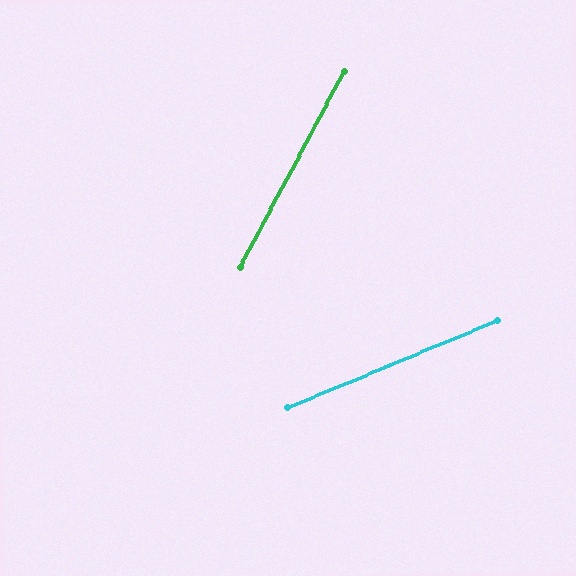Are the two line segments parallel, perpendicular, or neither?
Neither parallel nor perpendicular — they differ by about 40°.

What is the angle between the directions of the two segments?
Approximately 40 degrees.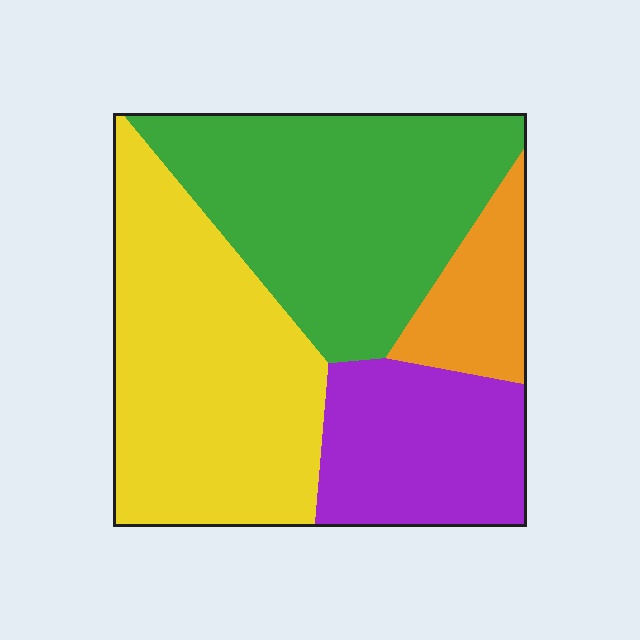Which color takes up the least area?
Orange, at roughly 10%.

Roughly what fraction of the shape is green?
Green covers roughly 35% of the shape.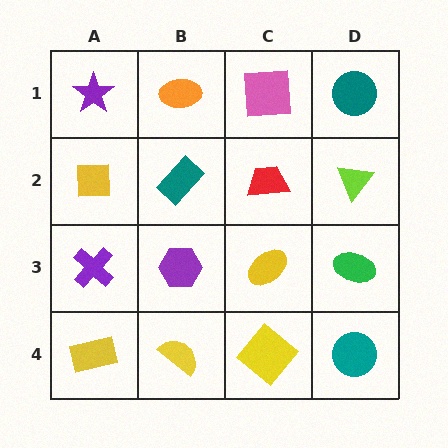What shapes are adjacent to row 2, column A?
A purple star (row 1, column A), a purple cross (row 3, column A), a teal rectangle (row 2, column B).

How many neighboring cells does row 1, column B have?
3.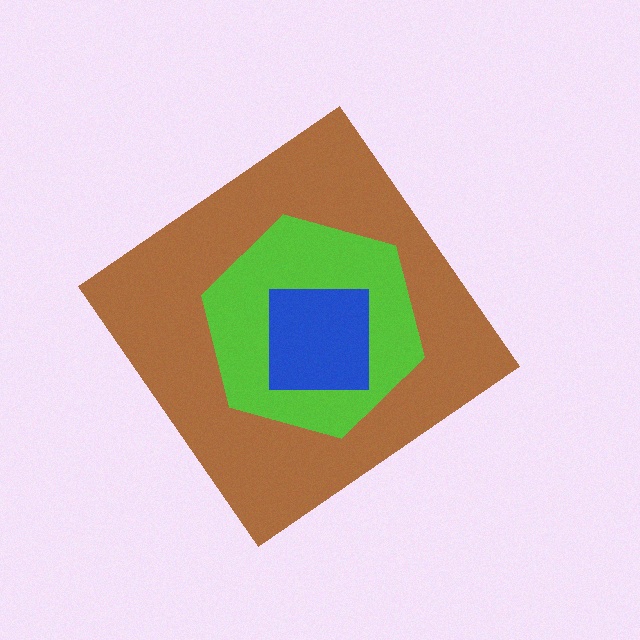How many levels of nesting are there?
3.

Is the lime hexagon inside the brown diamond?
Yes.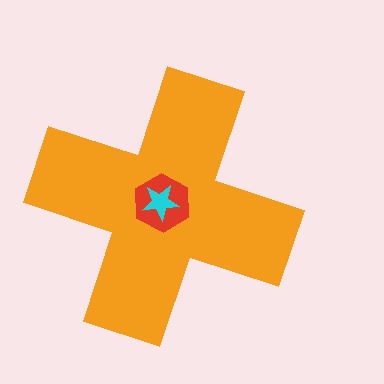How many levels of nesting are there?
3.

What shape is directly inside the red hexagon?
The cyan star.